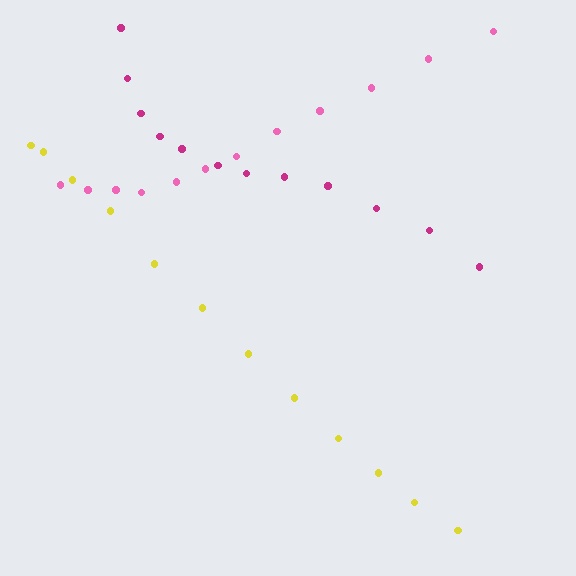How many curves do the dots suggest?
There are 3 distinct paths.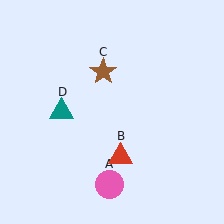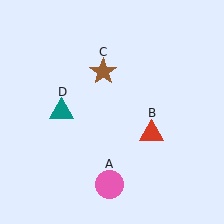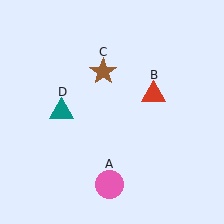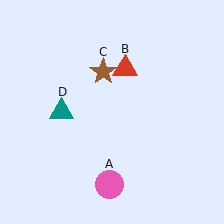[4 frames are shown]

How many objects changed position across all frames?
1 object changed position: red triangle (object B).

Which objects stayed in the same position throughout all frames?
Pink circle (object A) and brown star (object C) and teal triangle (object D) remained stationary.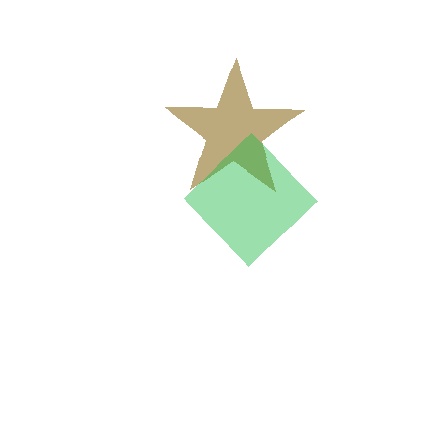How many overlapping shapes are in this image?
There are 2 overlapping shapes in the image.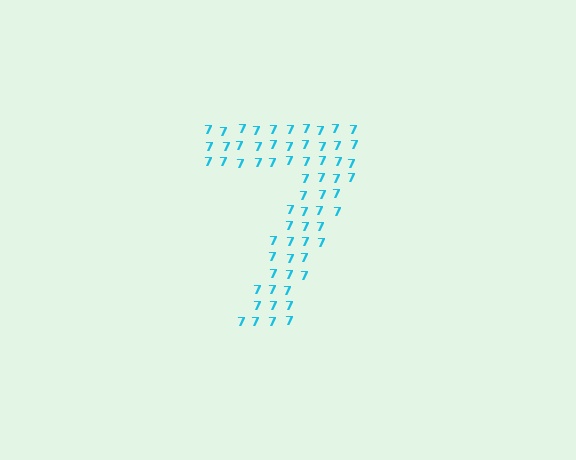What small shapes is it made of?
It is made of small digit 7's.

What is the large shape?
The large shape is the digit 7.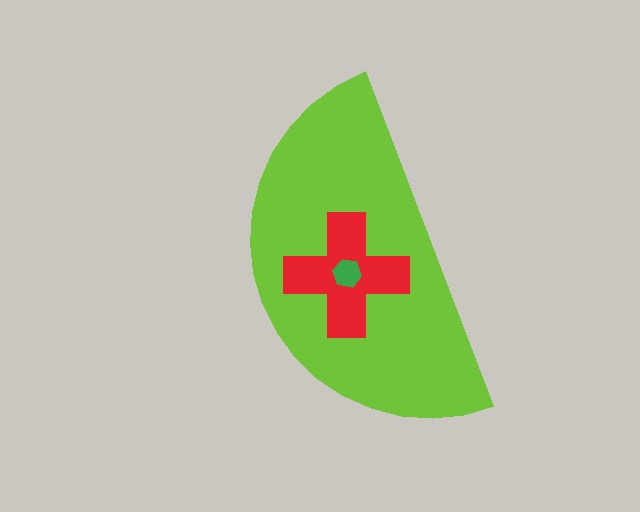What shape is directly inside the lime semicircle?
The red cross.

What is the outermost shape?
The lime semicircle.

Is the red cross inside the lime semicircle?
Yes.